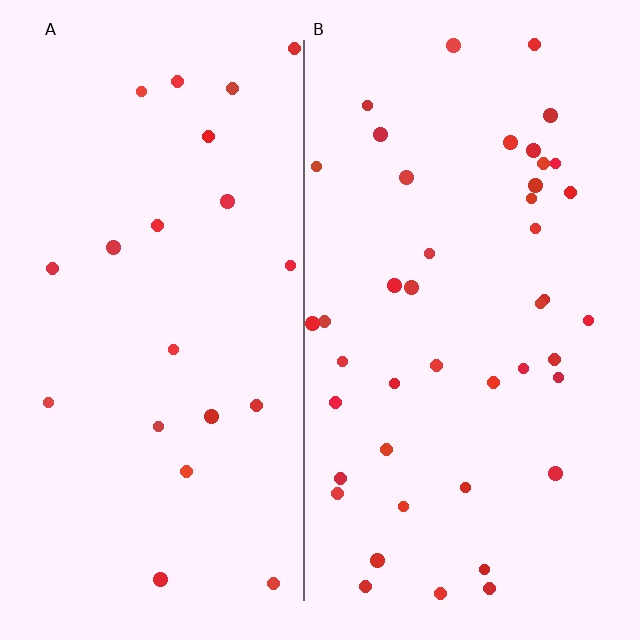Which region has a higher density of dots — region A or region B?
B (the right).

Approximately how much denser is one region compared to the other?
Approximately 2.1× — region B over region A.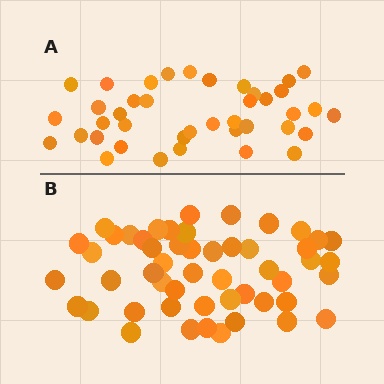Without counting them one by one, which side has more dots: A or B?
Region B (the bottom region) has more dots.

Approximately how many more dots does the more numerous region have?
Region B has roughly 12 or so more dots than region A.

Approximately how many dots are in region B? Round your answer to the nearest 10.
About 50 dots. (The exact count is 51, which rounds to 50.)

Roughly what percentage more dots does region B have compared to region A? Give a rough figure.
About 30% more.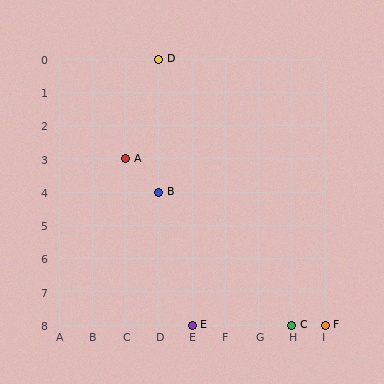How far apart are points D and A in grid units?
Points D and A are 1 column and 3 rows apart (about 3.2 grid units diagonally).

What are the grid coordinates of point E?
Point E is at grid coordinates (E, 8).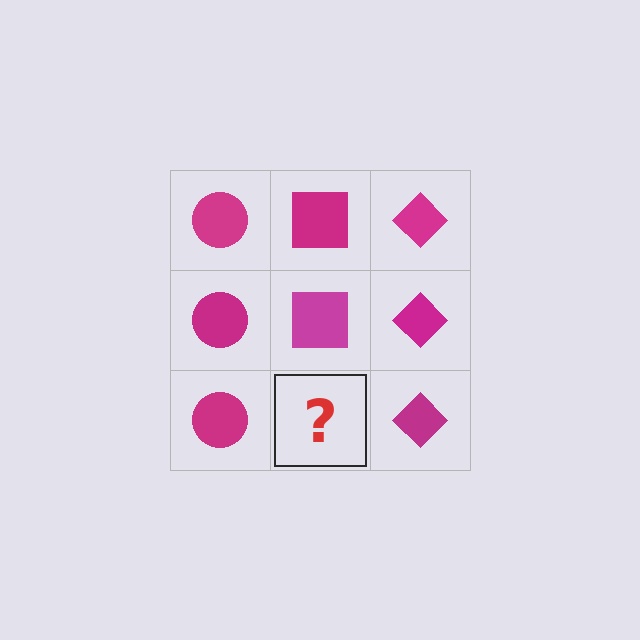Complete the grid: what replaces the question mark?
The question mark should be replaced with a magenta square.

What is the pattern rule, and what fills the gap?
The rule is that each column has a consistent shape. The gap should be filled with a magenta square.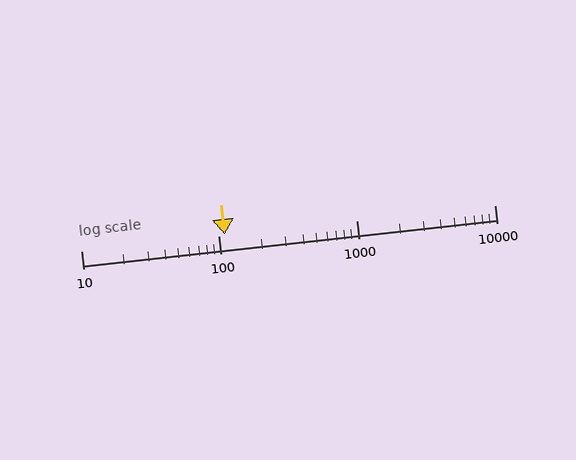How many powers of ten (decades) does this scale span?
The scale spans 3 decades, from 10 to 10000.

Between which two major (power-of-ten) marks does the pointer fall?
The pointer is between 100 and 1000.